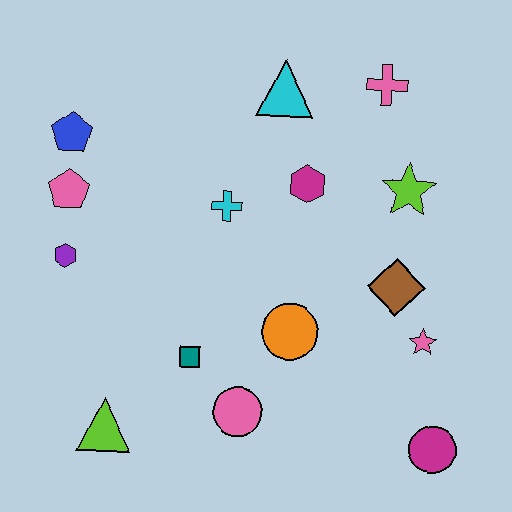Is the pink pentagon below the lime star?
Yes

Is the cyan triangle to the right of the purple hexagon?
Yes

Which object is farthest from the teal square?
The pink cross is farthest from the teal square.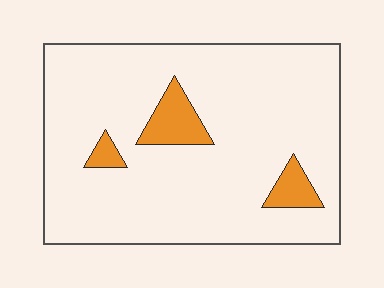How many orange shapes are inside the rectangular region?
3.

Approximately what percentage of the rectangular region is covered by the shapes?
Approximately 10%.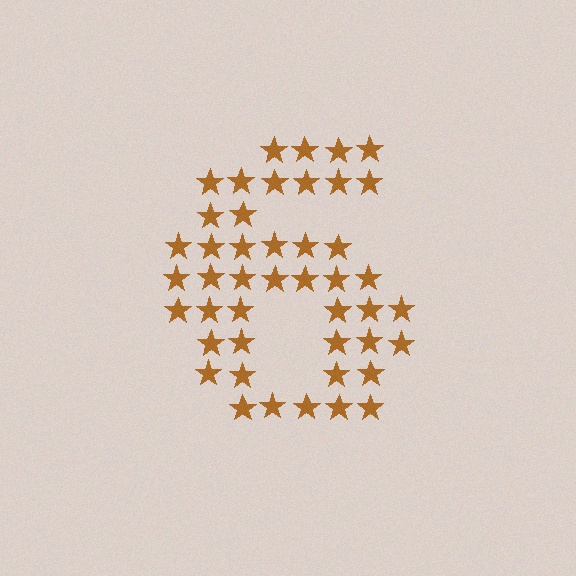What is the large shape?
The large shape is the digit 6.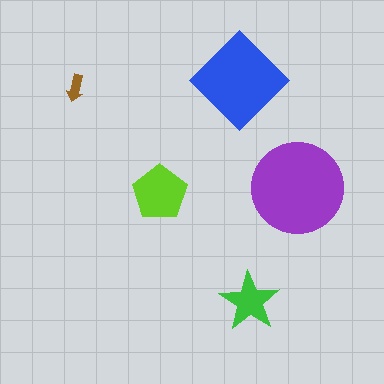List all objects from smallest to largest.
The brown arrow, the green star, the lime pentagon, the blue diamond, the purple circle.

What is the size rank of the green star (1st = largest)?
4th.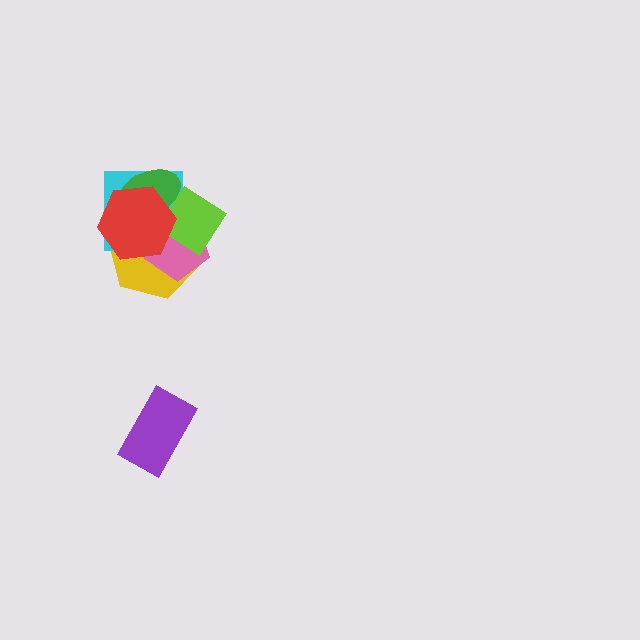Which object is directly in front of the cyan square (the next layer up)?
The green ellipse is directly in front of the cyan square.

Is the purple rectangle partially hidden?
No, no other shape covers it.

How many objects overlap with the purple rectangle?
0 objects overlap with the purple rectangle.